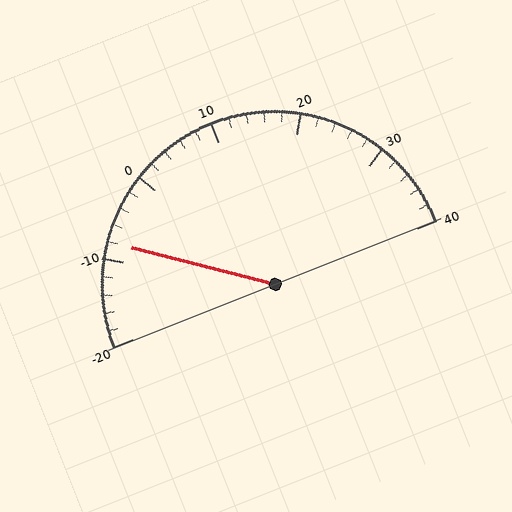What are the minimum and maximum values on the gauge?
The gauge ranges from -20 to 40.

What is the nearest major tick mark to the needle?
The nearest major tick mark is -10.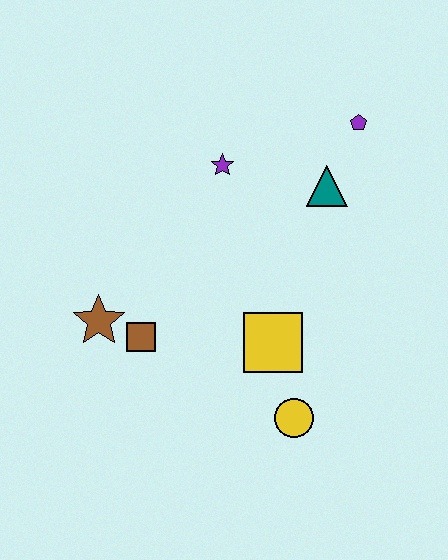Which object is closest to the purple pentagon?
The teal triangle is closest to the purple pentagon.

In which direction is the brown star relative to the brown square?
The brown star is to the left of the brown square.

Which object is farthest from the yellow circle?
The purple pentagon is farthest from the yellow circle.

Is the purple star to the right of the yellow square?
No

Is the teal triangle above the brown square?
Yes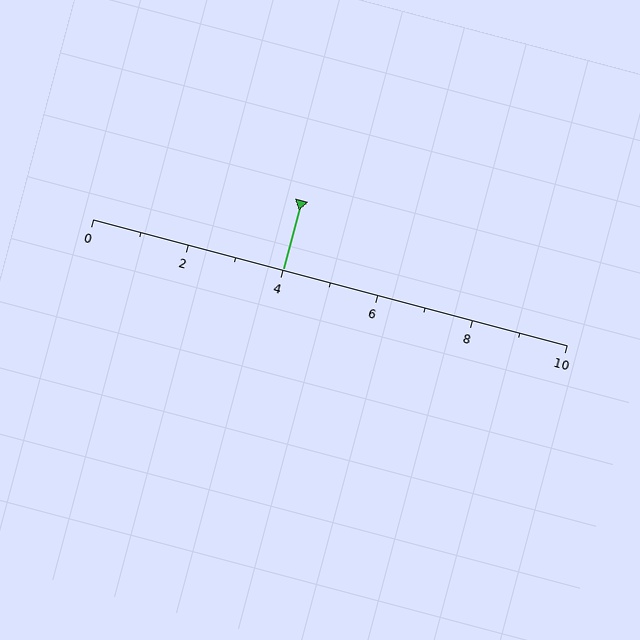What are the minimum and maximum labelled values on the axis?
The axis runs from 0 to 10.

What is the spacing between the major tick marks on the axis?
The major ticks are spaced 2 apart.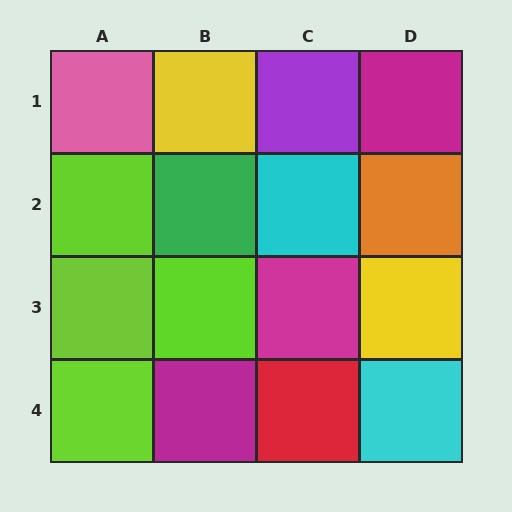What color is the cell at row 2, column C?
Cyan.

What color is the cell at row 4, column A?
Lime.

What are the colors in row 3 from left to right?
Lime, lime, magenta, yellow.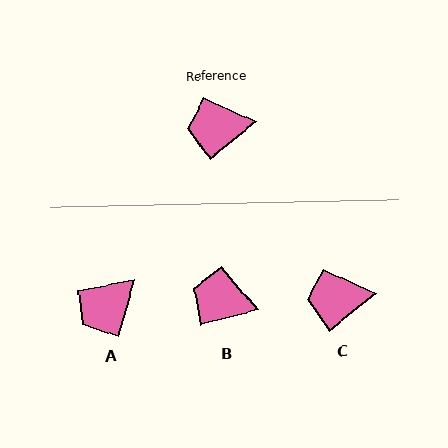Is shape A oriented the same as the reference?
No, it is off by about 35 degrees.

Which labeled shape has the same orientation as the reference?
C.